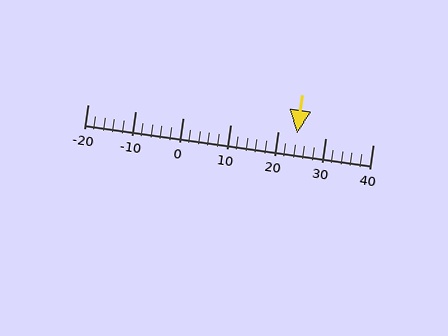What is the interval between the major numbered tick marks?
The major tick marks are spaced 10 units apart.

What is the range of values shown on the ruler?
The ruler shows values from -20 to 40.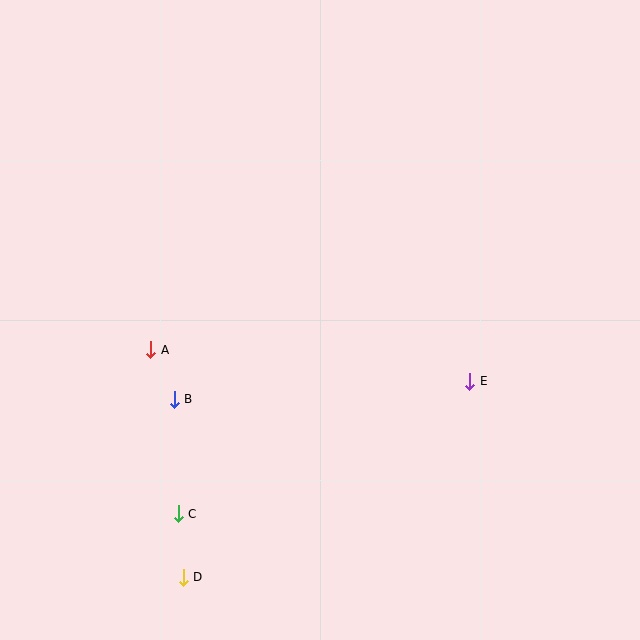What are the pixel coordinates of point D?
Point D is at (183, 577).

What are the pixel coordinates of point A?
Point A is at (151, 350).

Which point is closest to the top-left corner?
Point A is closest to the top-left corner.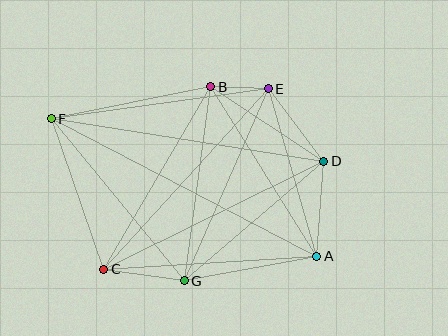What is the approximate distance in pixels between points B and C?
The distance between B and C is approximately 212 pixels.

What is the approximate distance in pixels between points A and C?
The distance between A and C is approximately 213 pixels.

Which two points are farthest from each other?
Points A and F are farthest from each other.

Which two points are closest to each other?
Points B and E are closest to each other.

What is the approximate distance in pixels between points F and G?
The distance between F and G is approximately 210 pixels.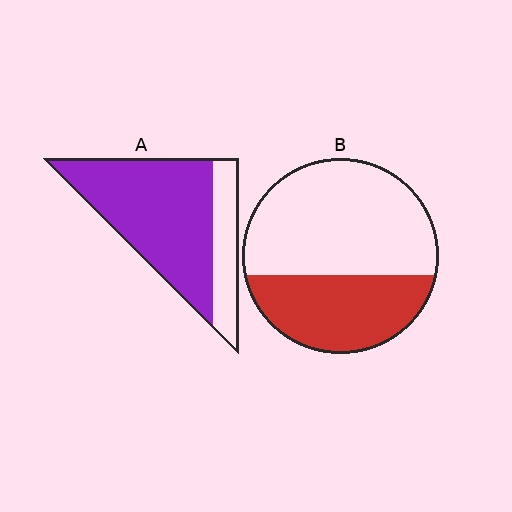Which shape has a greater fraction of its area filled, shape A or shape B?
Shape A.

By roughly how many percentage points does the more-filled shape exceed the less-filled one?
By roughly 40 percentage points (A over B).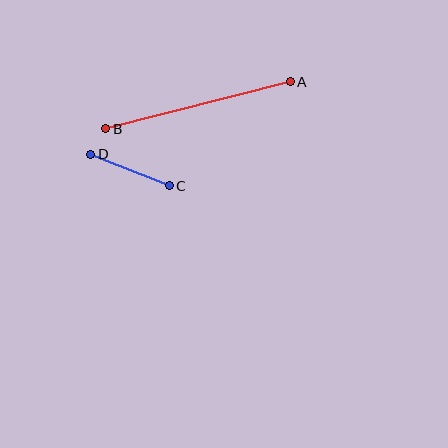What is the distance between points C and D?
The distance is approximately 85 pixels.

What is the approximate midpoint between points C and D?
The midpoint is at approximately (130, 170) pixels.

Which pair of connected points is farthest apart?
Points A and B are farthest apart.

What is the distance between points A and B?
The distance is approximately 190 pixels.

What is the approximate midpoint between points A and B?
The midpoint is at approximately (198, 105) pixels.